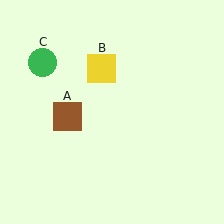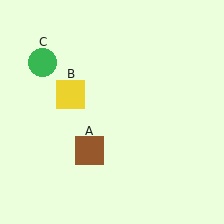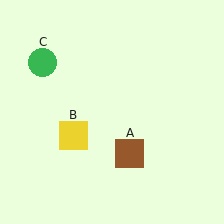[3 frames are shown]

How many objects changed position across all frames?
2 objects changed position: brown square (object A), yellow square (object B).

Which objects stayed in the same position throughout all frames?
Green circle (object C) remained stationary.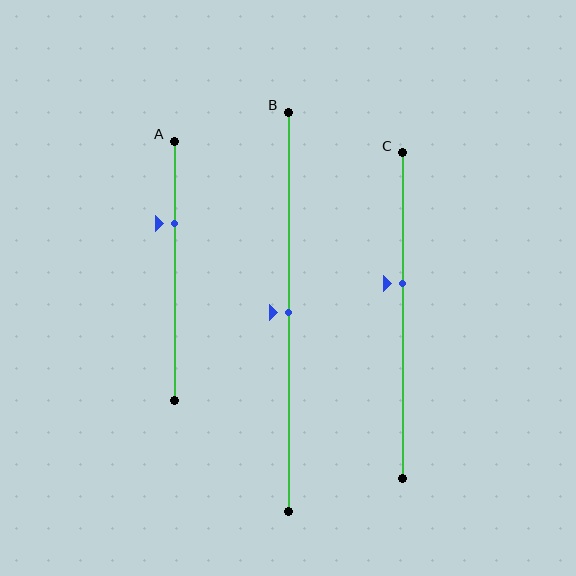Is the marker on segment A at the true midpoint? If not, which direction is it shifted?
No, the marker on segment A is shifted upward by about 18% of the segment length.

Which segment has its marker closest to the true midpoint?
Segment B has its marker closest to the true midpoint.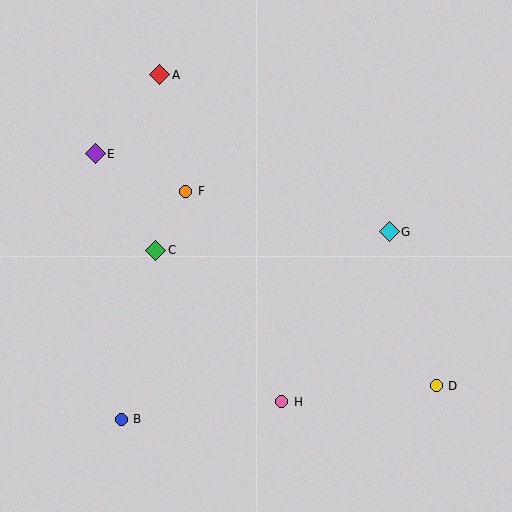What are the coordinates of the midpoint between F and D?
The midpoint between F and D is at (311, 289).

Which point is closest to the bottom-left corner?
Point B is closest to the bottom-left corner.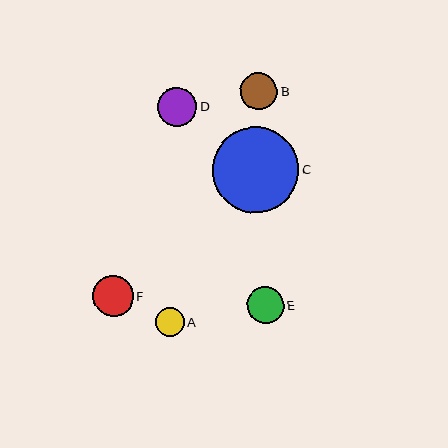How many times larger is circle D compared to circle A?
Circle D is approximately 1.3 times the size of circle A.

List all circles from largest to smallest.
From largest to smallest: C, F, D, E, B, A.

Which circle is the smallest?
Circle A is the smallest with a size of approximately 29 pixels.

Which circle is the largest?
Circle C is the largest with a size of approximately 86 pixels.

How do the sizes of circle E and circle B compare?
Circle E and circle B are approximately the same size.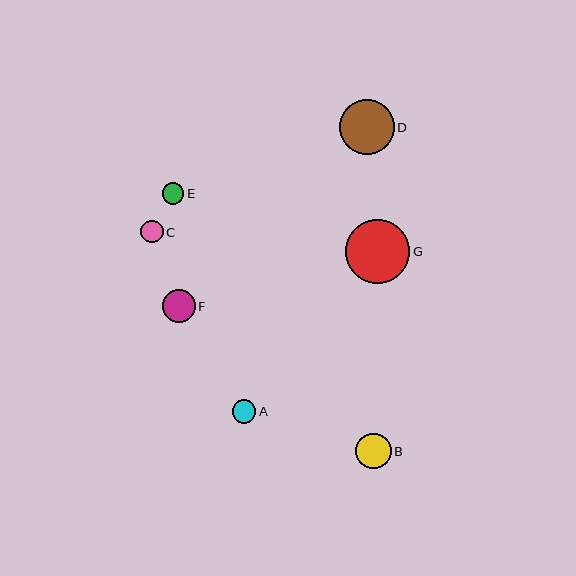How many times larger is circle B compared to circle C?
Circle B is approximately 1.6 times the size of circle C.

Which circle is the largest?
Circle G is the largest with a size of approximately 64 pixels.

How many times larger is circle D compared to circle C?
Circle D is approximately 2.5 times the size of circle C.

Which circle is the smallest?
Circle E is the smallest with a size of approximately 22 pixels.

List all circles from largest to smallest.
From largest to smallest: G, D, B, F, A, C, E.